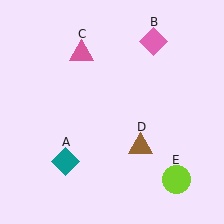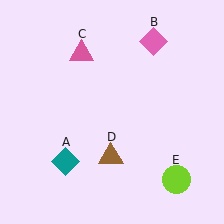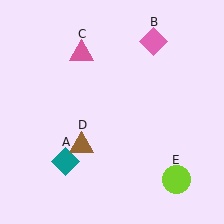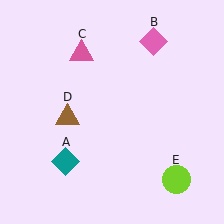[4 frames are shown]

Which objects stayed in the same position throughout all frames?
Teal diamond (object A) and pink diamond (object B) and pink triangle (object C) and lime circle (object E) remained stationary.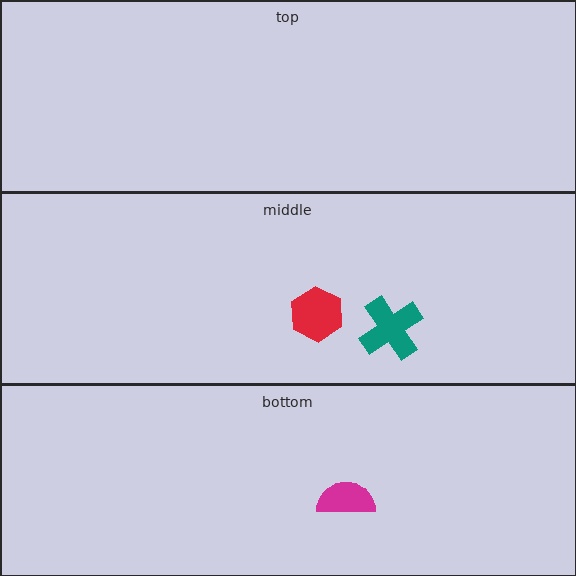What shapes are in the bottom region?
The magenta semicircle.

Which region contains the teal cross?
The middle region.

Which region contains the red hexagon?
The middle region.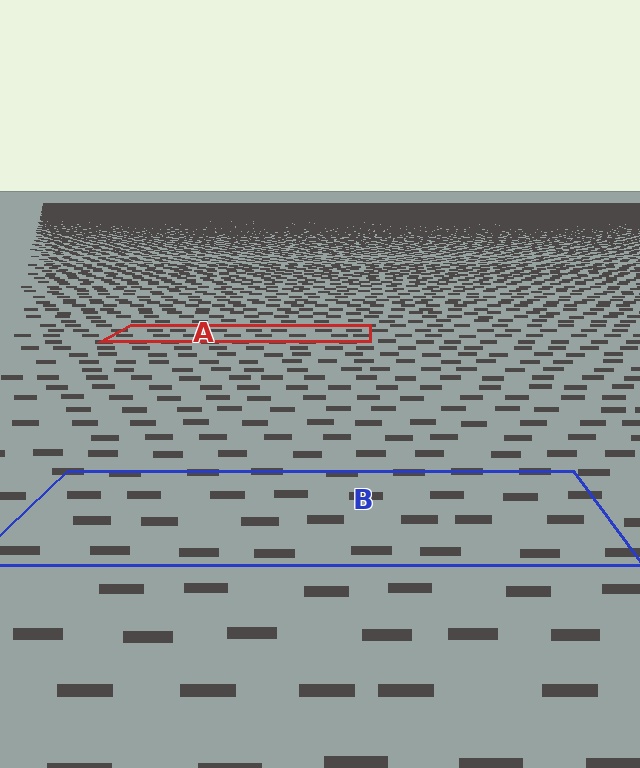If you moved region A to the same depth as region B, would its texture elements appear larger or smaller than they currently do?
They would appear larger. At a closer depth, the same texture elements are projected at a bigger on-screen size.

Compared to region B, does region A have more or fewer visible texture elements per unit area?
Region A has more texture elements per unit area — they are packed more densely because it is farther away.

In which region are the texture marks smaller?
The texture marks are smaller in region A, because it is farther away.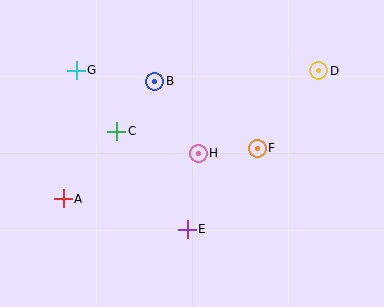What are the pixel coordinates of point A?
Point A is at (63, 199).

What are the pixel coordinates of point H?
Point H is at (198, 153).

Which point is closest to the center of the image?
Point H at (198, 153) is closest to the center.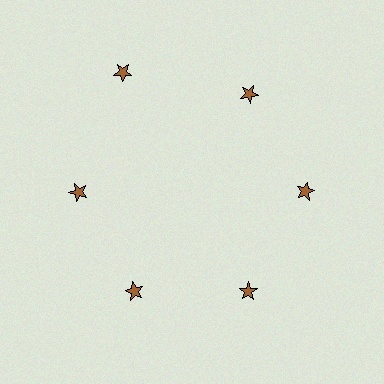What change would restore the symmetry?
The symmetry would be restored by moving it inward, back onto the ring so that all 6 stars sit at equal angles and equal distance from the center.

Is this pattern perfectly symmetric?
No. The 6 brown stars are arranged in a ring, but one element near the 11 o'clock position is pushed outward from the center, breaking the 6-fold rotational symmetry.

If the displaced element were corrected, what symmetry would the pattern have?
It would have 6-fold rotational symmetry — the pattern would map onto itself every 60 degrees.